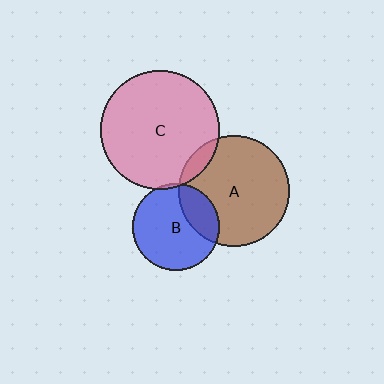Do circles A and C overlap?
Yes.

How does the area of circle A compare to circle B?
Approximately 1.6 times.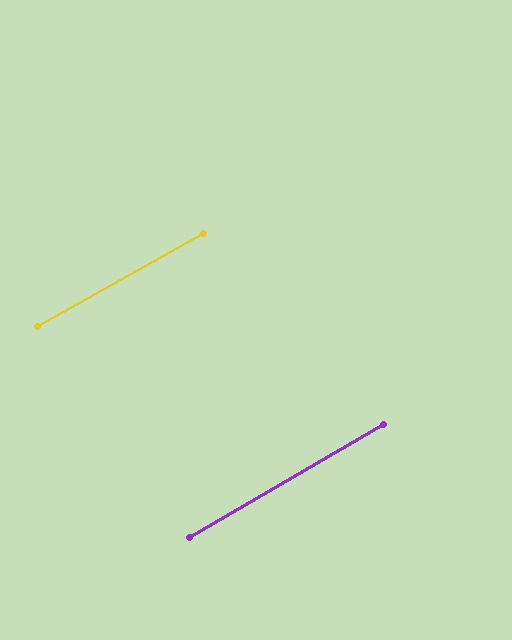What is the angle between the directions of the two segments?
Approximately 1 degree.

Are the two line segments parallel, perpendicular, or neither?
Parallel — their directions differ by only 1.2°.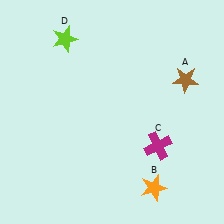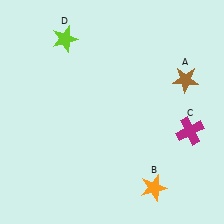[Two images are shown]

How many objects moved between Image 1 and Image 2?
1 object moved between the two images.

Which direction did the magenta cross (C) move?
The magenta cross (C) moved right.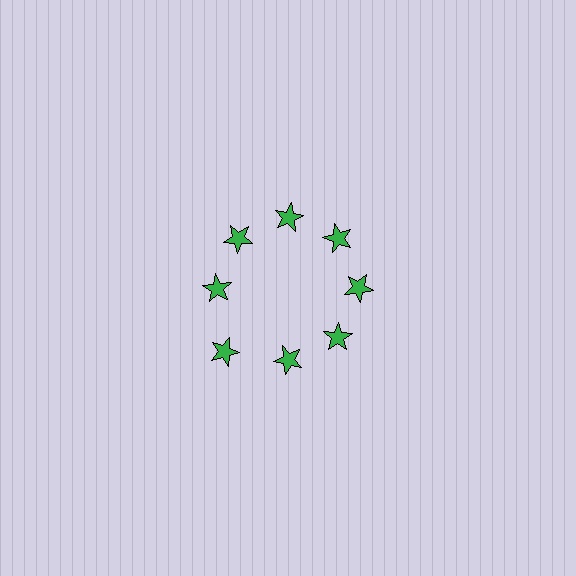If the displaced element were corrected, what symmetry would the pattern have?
It would have 8-fold rotational symmetry — the pattern would map onto itself every 45 degrees.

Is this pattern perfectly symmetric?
No. The 8 green stars are arranged in a ring, but one element near the 8 o'clock position is pushed outward from the center, breaking the 8-fold rotational symmetry.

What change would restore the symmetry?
The symmetry would be restored by moving it inward, back onto the ring so that all 8 stars sit at equal angles and equal distance from the center.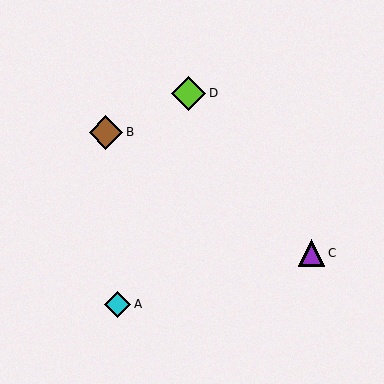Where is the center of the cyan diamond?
The center of the cyan diamond is at (118, 304).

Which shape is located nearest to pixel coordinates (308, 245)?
The purple triangle (labeled C) at (312, 253) is nearest to that location.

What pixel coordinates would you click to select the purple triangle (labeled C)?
Click at (312, 253) to select the purple triangle C.